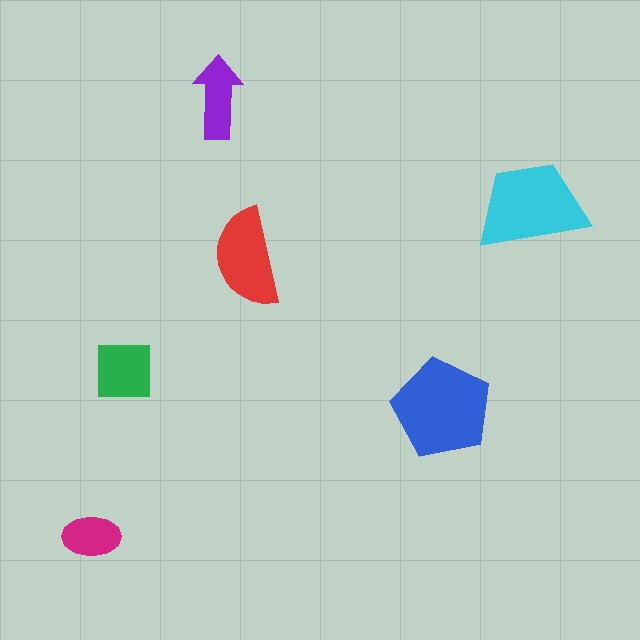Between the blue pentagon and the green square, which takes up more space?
The blue pentagon.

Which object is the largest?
The blue pentagon.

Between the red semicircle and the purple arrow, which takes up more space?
The red semicircle.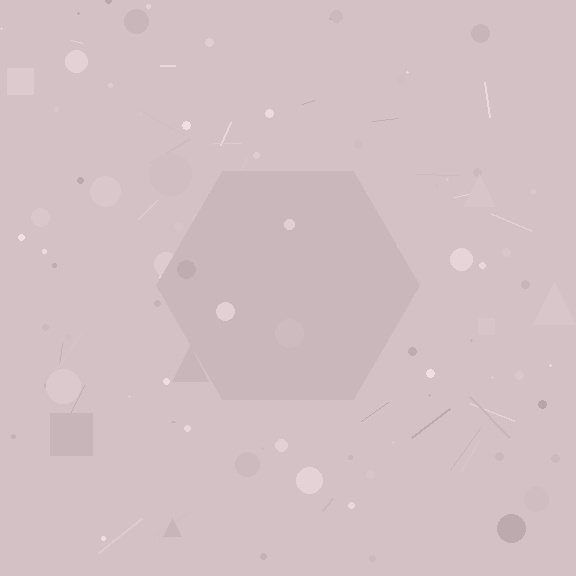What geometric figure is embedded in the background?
A hexagon is embedded in the background.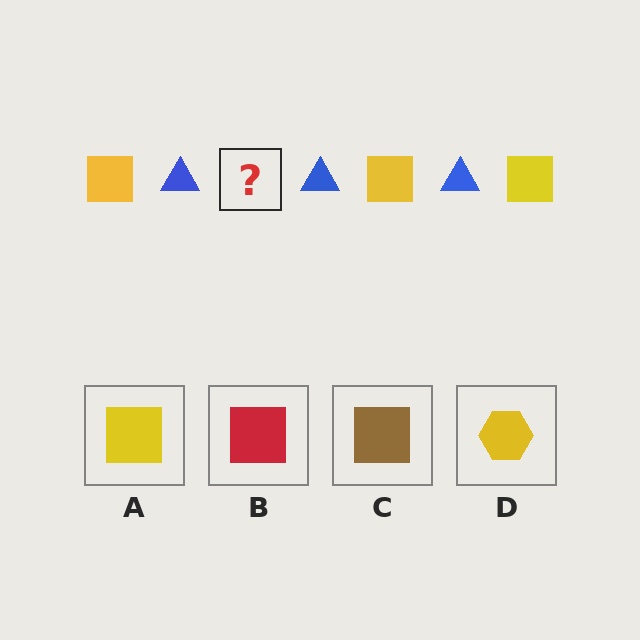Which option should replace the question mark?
Option A.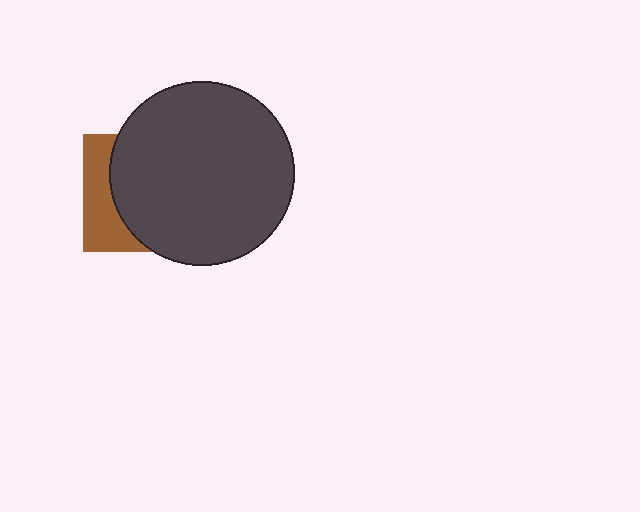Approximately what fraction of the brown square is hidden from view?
Roughly 70% of the brown square is hidden behind the dark gray circle.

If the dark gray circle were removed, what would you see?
You would see the complete brown square.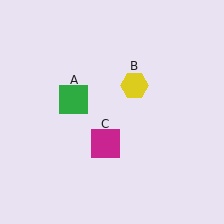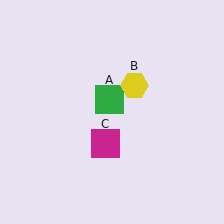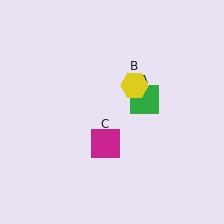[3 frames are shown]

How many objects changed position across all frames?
1 object changed position: green square (object A).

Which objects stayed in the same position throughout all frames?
Yellow hexagon (object B) and magenta square (object C) remained stationary.